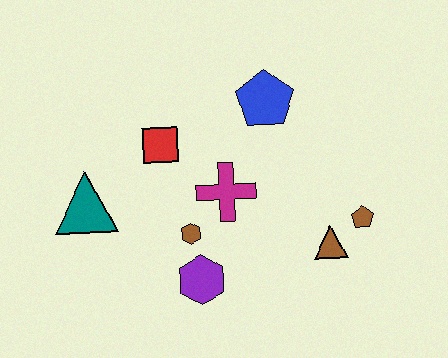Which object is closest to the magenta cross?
The brown hexagon is closest to the magenta cross.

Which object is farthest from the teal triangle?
The brown pentagon is farthest from the teal triangle.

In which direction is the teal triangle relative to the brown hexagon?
The teal triangle is to the left of the brown hexagon.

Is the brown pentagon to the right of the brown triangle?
Yes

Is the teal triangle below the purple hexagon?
No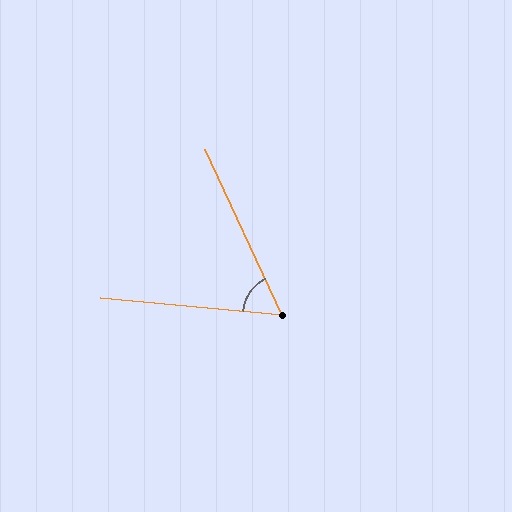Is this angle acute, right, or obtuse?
It is acute.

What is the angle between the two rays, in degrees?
Approximately 60 degrees.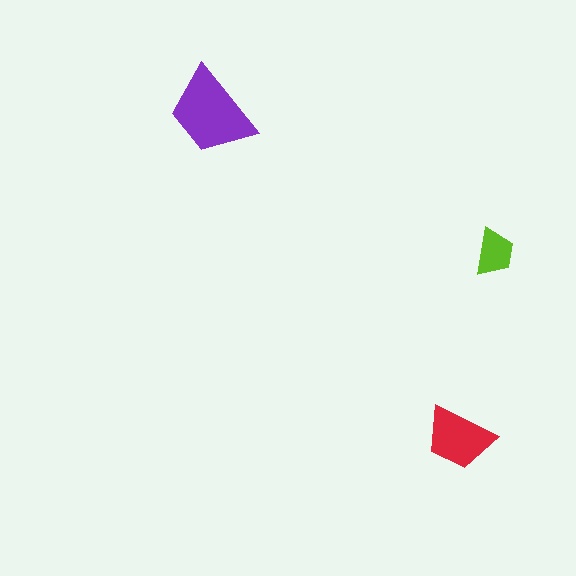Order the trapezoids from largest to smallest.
the purple one, the red one, the lime one.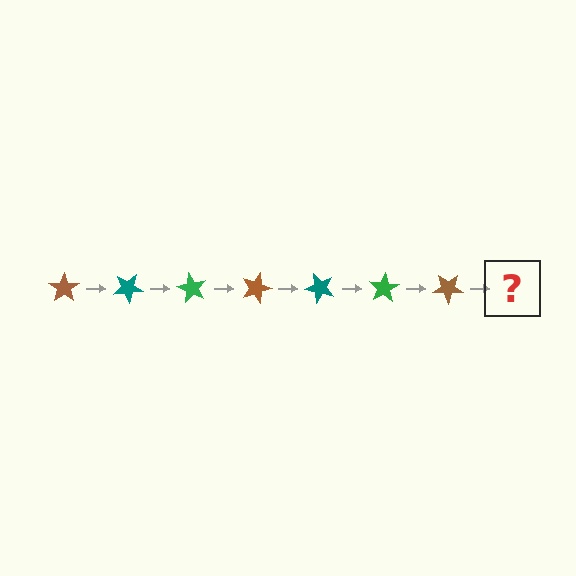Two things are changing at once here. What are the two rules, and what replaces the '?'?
The two rules are that it rotates 30 degrees each step and the color cycles through brown, teal, and green. The '?' should be a teal star, rotated 210 degrees from the start.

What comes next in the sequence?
The next element should be a teal star, rotated 210 degrees from the start.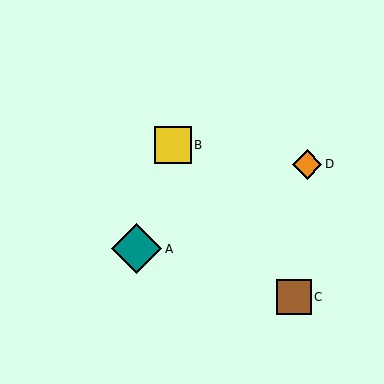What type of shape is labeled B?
Shape B is a yellow square.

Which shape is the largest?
The teal diamond (labeled A) is the largest.